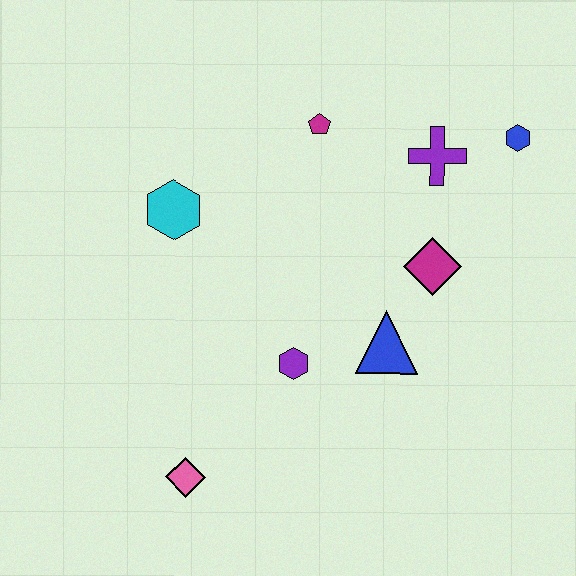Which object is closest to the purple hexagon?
The blue triangle is closest to the purple hexagon.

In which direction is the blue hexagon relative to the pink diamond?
The blue hexagon is above the pink diamond.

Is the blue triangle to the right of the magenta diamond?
No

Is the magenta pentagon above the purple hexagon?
Yes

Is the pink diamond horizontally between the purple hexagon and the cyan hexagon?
Yes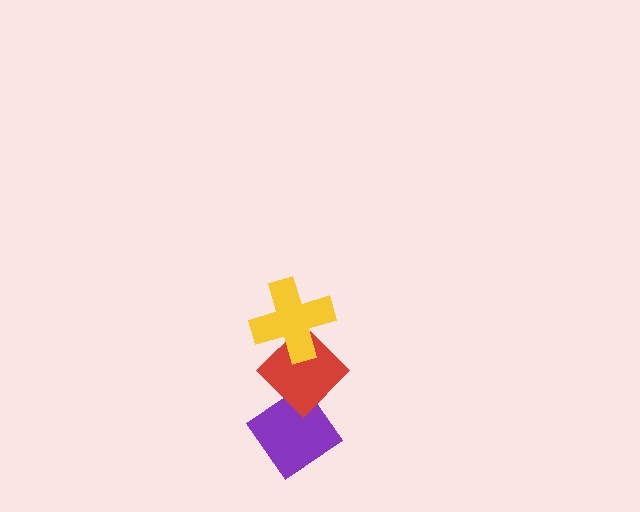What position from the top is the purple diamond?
The purple diamond is 3rd from the top.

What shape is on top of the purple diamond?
The red diamond is on top of the purple diamond.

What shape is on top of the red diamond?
The yellow cross is on top of the red diamond.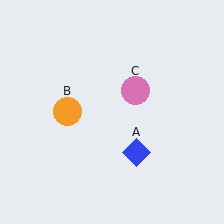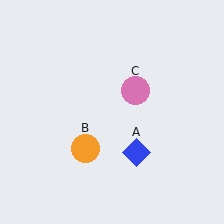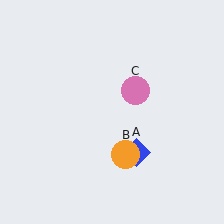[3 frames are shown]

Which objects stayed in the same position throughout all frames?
Blue diamond (object A) and pink circle (object C) remained stationary.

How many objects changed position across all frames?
1 object changed position: orange circle (object B).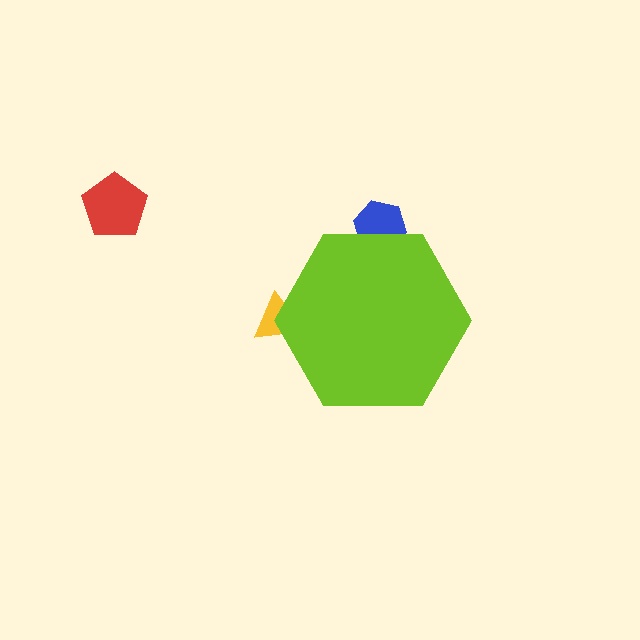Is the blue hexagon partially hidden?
Yes, the blue hexagon is partially hidden behind the lime hexagon.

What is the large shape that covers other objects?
A lime hexagon.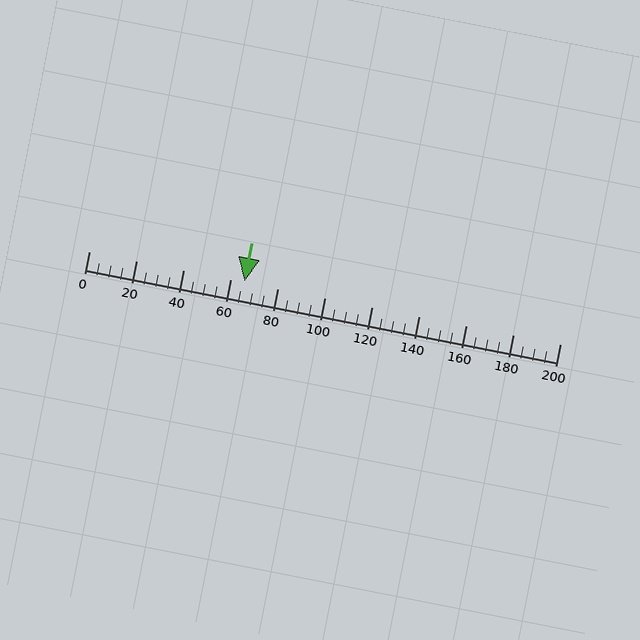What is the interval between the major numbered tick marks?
The major tick marks are spaced 20 units apart.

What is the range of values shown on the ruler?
The ruler shows values from 0 to 200.